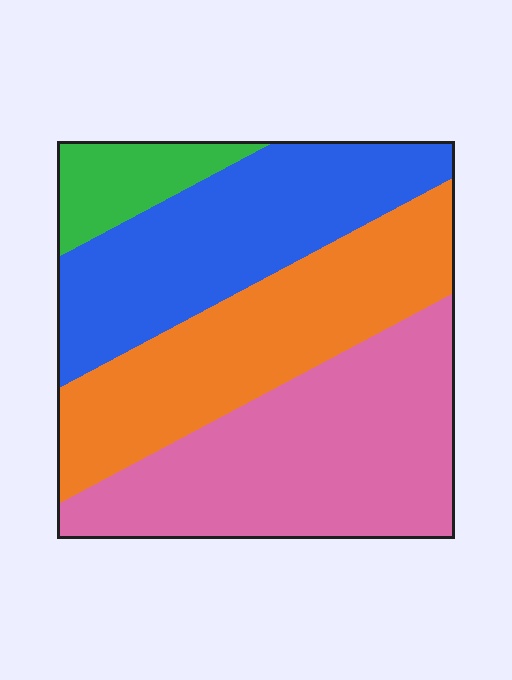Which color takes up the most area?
Pink, at roughly 35%.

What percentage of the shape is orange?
Orange covers around 30% of the shape.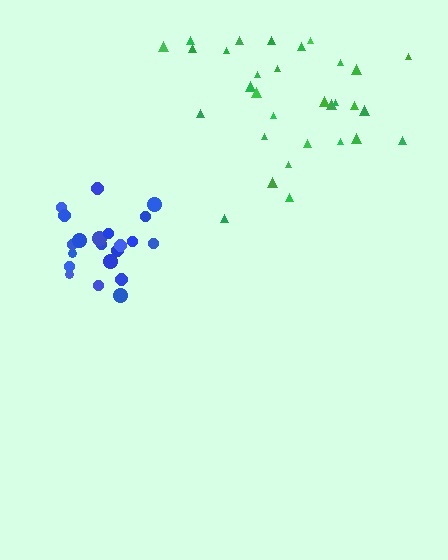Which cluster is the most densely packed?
Blue.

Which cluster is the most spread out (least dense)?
Green.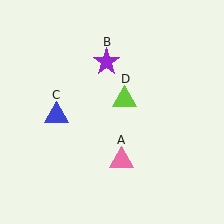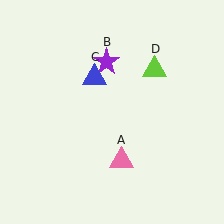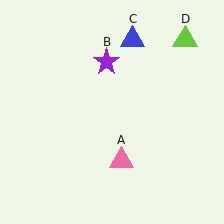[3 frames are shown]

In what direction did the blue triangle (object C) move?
The blue triangle (object C) moved up and to the right.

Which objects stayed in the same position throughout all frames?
Pink triangle (object A) and purple star (object B) remained stationary.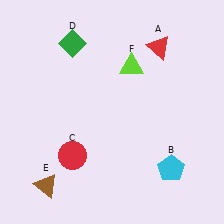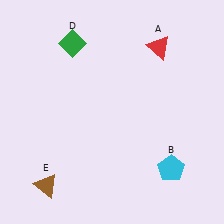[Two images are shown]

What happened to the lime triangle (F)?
The lime triangle (F) was removed in Image 2. It was in the top-right area of Image 1.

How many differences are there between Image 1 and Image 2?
There are 2 differences between the two images.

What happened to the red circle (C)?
The red circle (C) was removed in Image 2. It was in the bottom-left area of Image 1.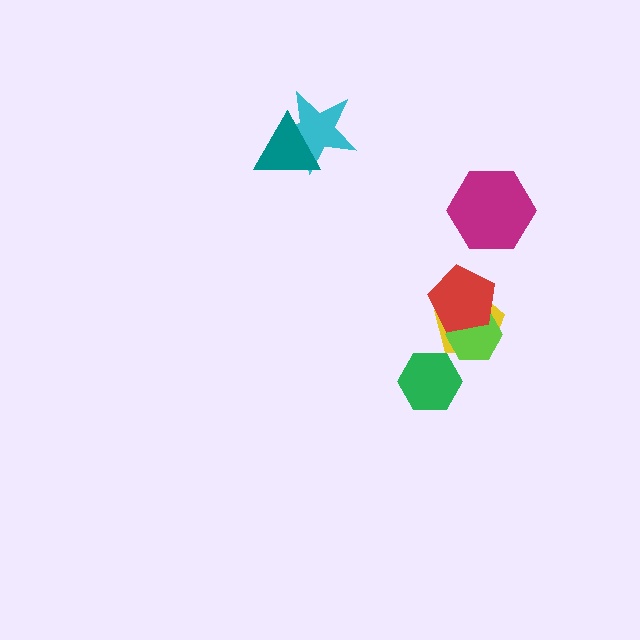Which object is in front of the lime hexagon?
The red pentagon is in front of the lime hexagon.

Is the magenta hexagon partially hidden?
No, no other shape covers it.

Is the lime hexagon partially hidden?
Yes, it is partially covered by another shape.